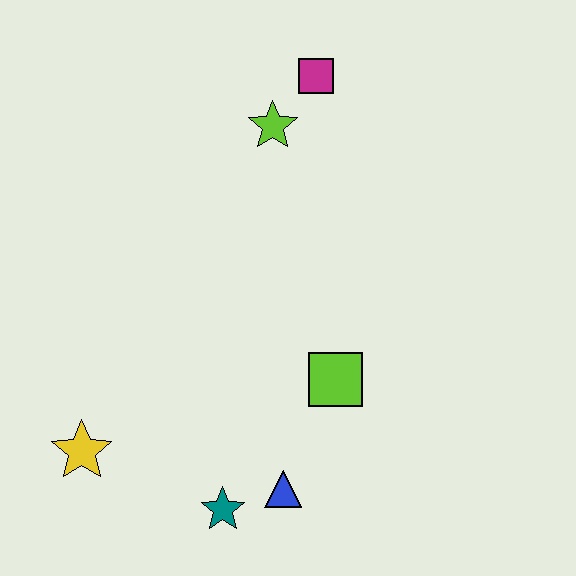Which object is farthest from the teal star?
The magenta square is farthest from the teal star.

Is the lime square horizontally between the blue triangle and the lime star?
No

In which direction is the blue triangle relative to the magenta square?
The blue triangle is below the magenta square.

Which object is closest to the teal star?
The blue triangle is closest to the teal star.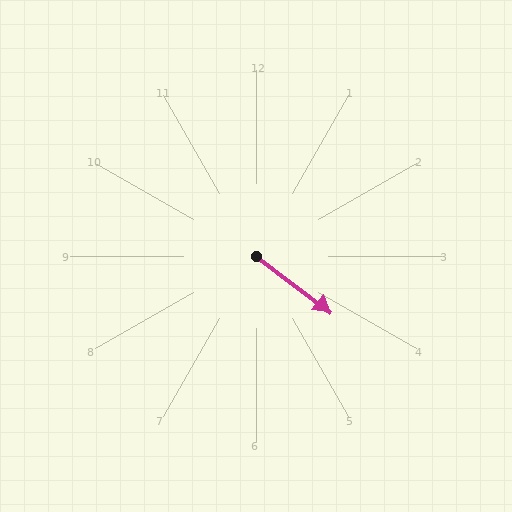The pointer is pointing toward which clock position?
Roughly 4 o'clock.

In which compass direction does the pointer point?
Southeast.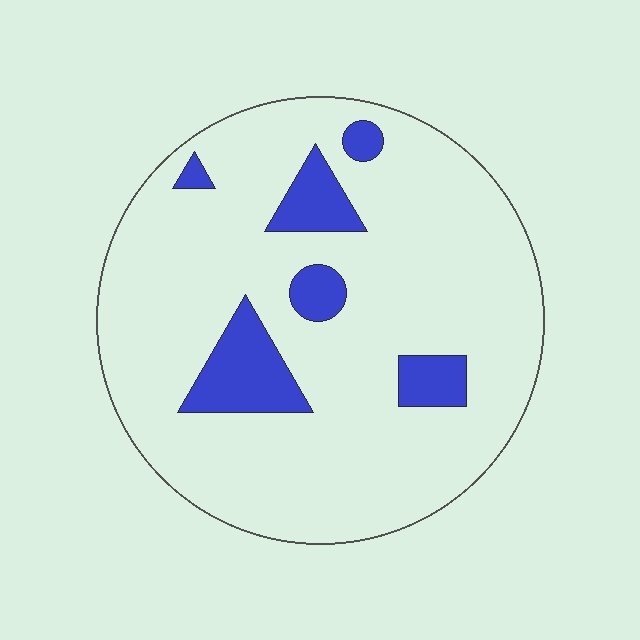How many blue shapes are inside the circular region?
6.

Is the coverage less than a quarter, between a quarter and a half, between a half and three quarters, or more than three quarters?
Less than a quarter.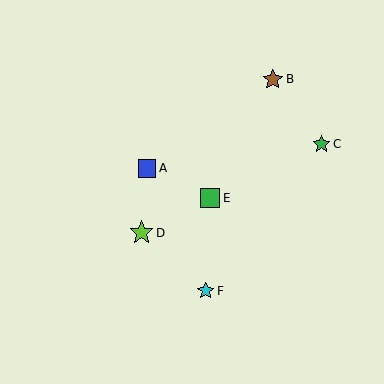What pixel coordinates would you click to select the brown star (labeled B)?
Click at (273, 79) to select the brown star B.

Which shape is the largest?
The lime star (labeled D) is the largest.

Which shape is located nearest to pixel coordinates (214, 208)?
The green square (labeled E) at (210, 198) is nearest to that location.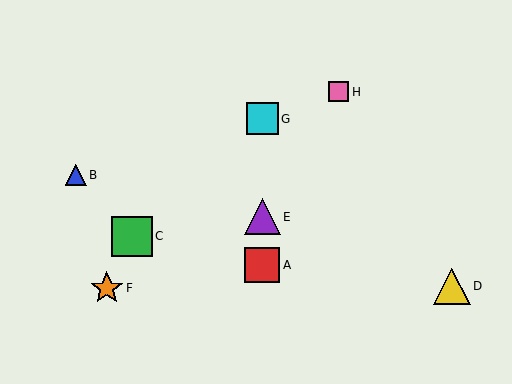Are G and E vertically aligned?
Yes, both are at x≈262.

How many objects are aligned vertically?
3 objects (A, E, G) are aligned vertically.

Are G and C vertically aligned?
No, G is at x≈262 and C is at x≈132.